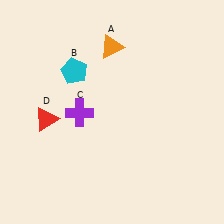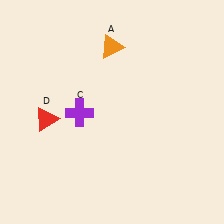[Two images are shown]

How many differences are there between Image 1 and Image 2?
There is 1 difference between the two images.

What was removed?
The cyan pentagon (B) was removed in Image 2.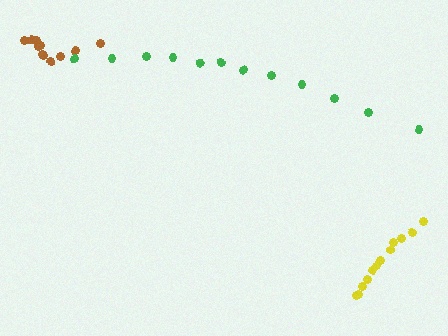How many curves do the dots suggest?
There are 3 distinct paths.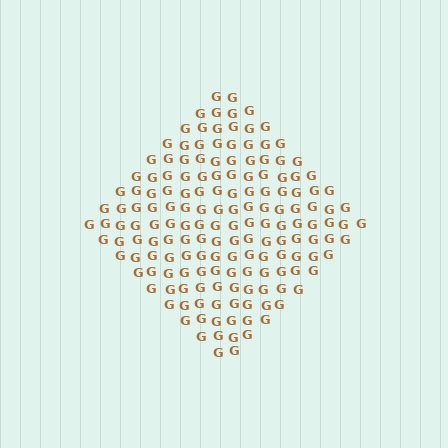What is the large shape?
The large shape is a diamond.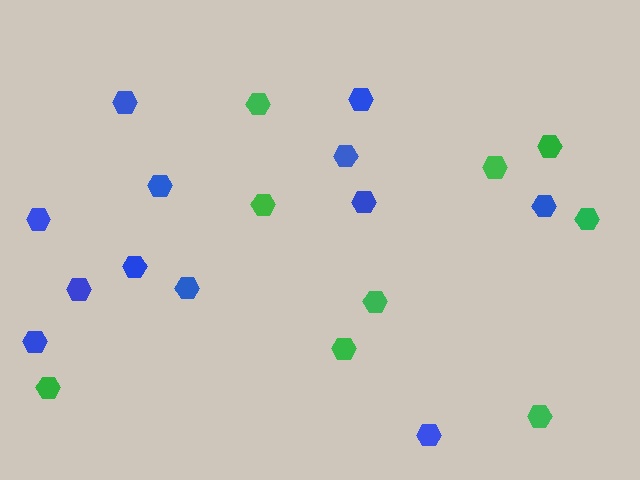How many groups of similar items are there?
There are 2 groups: one group of blue hexagons (12) and one group of green hexagons (9).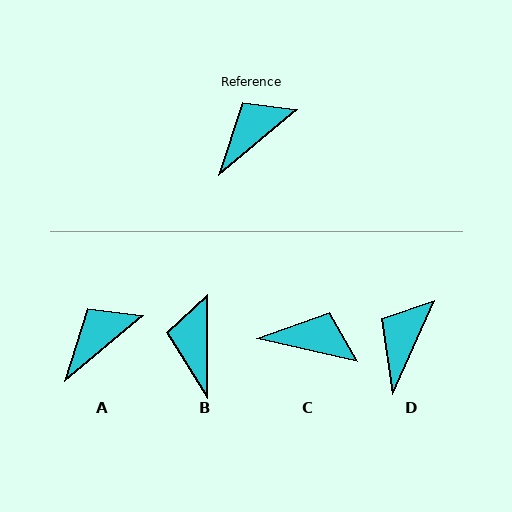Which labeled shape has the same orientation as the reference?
A.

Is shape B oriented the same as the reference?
No, it is off by about 50 degrees.